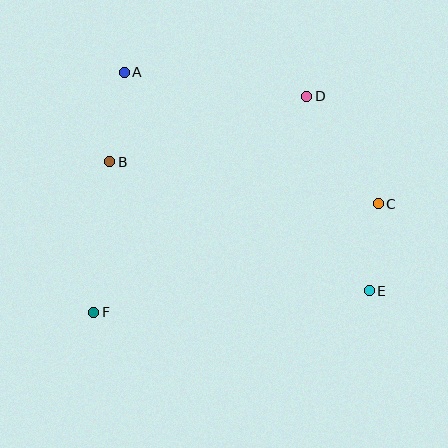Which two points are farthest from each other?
Points A and E are farthest from each other.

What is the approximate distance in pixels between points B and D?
The distance between B and D is approximately 207 pixels.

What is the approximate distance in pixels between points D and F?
The distance between D and F is approximately 303 pixels.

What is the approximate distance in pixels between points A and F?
The distance between A and F is approximately 242 pixels.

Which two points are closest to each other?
Points C and E are closest to each other.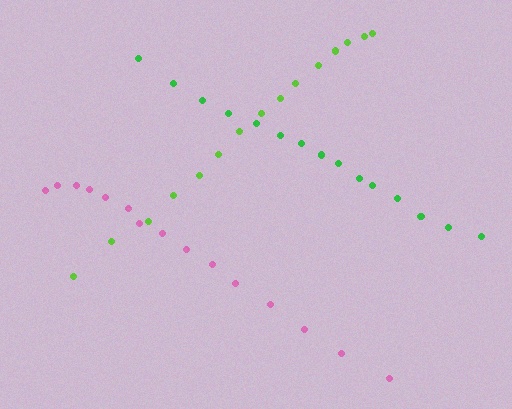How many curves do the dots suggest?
There are 3 distinct paths.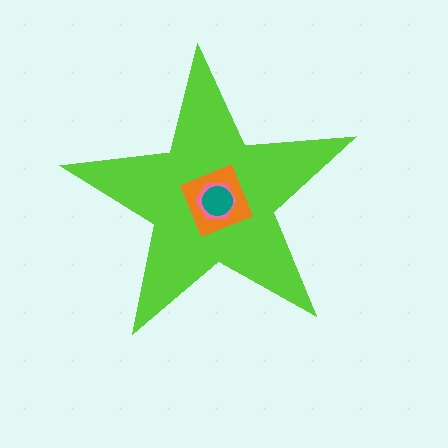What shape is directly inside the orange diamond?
The pink hexagon.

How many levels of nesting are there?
4.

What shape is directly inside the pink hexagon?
The teal circle.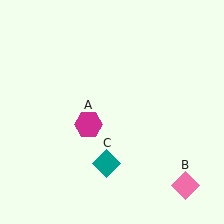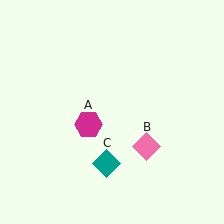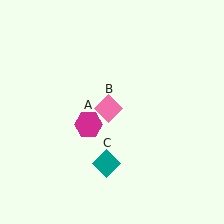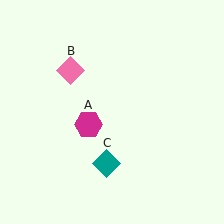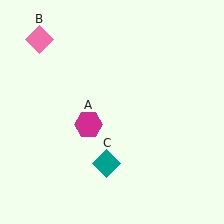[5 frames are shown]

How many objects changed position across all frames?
1 object changed position: pink diamond (object B).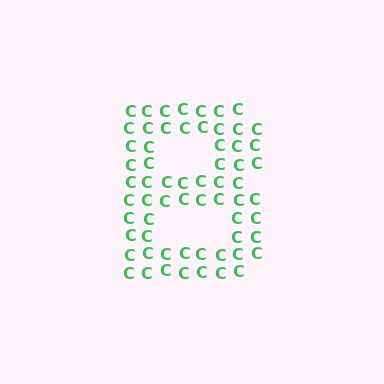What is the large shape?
The large shape is the letter B.